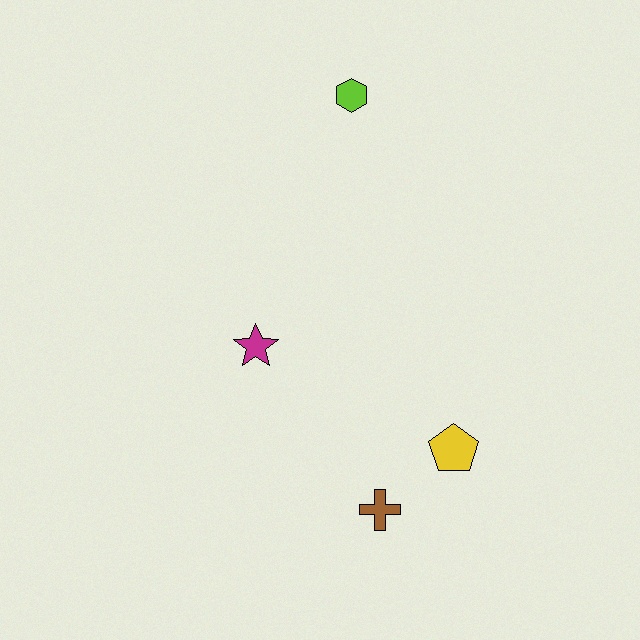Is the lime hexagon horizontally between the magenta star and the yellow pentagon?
Yes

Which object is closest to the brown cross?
The yellow pentagon is closest to the brown cross.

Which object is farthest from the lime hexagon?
The brown cross is farthest from the lime hexagon.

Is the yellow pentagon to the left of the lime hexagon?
No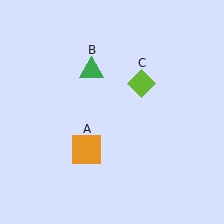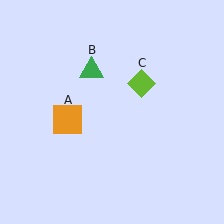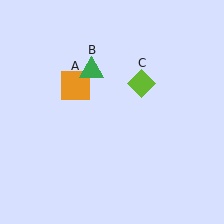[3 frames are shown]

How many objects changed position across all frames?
1 object changed position: orange square (object A).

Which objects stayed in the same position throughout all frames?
Green triangle (object B) and lime diamond (object C) remained stationary.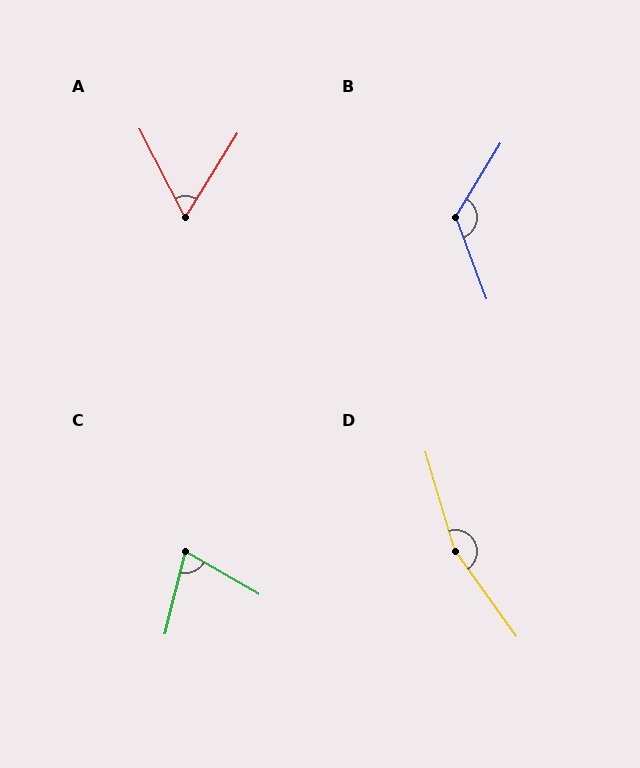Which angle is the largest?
D, at approximately 161 degrees.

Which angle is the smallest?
A, at approximately 59 degrees.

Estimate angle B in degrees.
Approximately 128 degrees.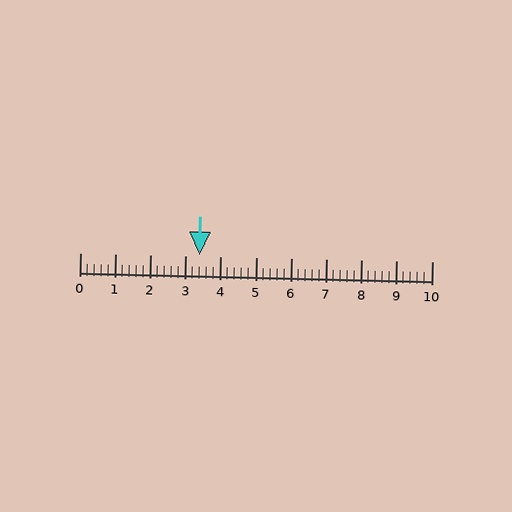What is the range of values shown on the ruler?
The ruler shows values from 0 to 10.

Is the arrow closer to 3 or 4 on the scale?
The arrow is closer to 3.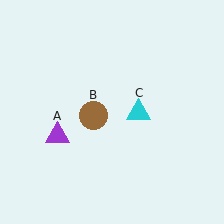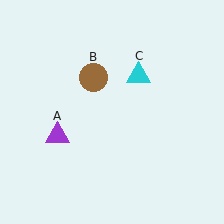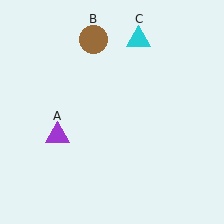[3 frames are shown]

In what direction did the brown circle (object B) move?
The brown circle (object B) moved up.